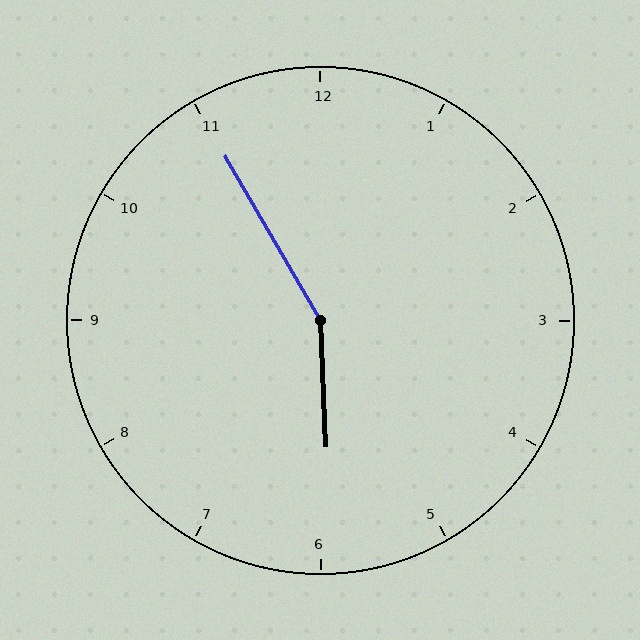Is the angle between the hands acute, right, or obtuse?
It is obtuse.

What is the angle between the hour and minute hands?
Approximately 152 degrees.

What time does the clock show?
5:55.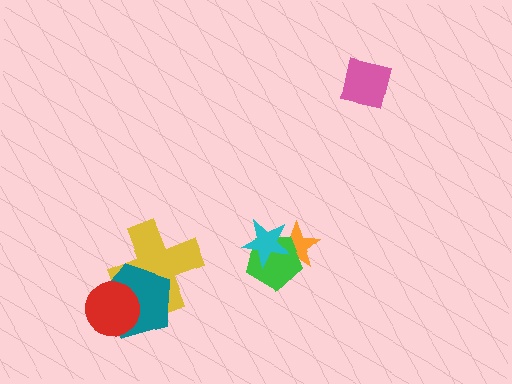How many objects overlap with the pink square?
0 objects overlap with the pink square.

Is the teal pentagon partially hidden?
Yes, it is partially covered by another shape.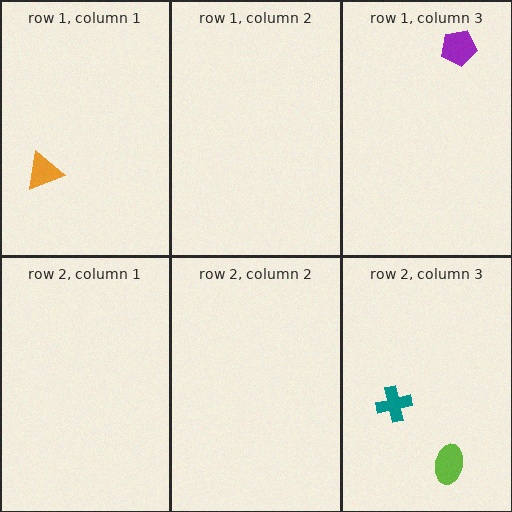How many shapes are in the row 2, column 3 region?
2.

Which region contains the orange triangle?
The row 1, column 1 region.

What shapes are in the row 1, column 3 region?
The purple pentagon.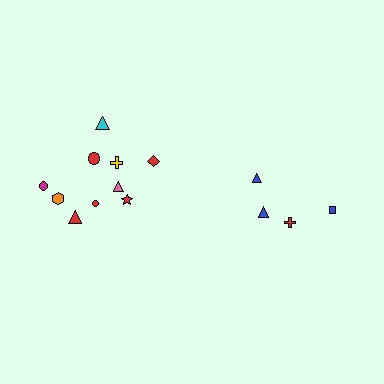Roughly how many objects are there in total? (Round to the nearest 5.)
Roughly 15 objects in total.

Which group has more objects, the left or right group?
The left group.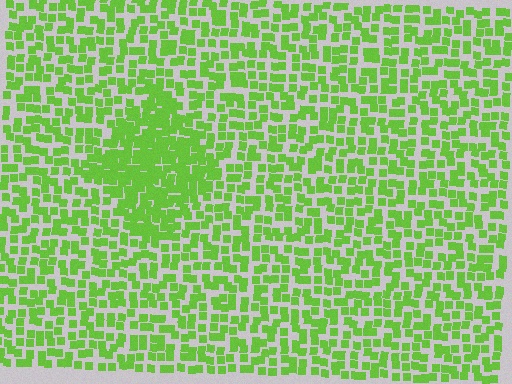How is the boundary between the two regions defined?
The boundary is defined by a change in element density (approximately 1.9x ratio). All elements are the same color, size, and shape.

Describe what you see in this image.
The image contains small lime elements arranged at two different densities. A diamond-shaped region is visible where the elements are more densely packed than the surrounding area.